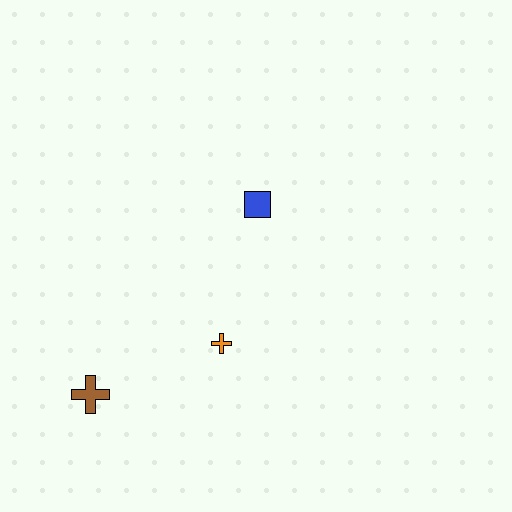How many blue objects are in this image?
There is 1 blue object.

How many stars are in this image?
There are no stars.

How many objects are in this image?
There are 3 objects.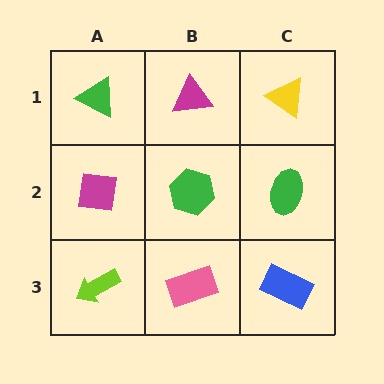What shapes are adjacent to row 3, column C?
A green ellipse (row 2, column C), a pink rectangle (row 3, column B).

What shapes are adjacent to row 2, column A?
A green triangle (row 1, column A), a lime arrow (row 3, column A), a green hexagon (row 2, column B).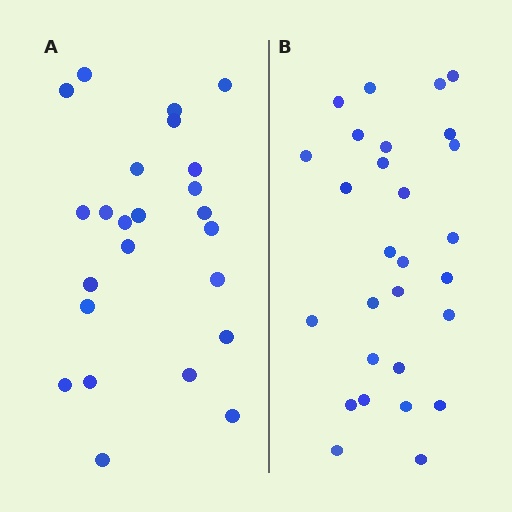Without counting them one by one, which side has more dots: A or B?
Region B (the right region) has more dots.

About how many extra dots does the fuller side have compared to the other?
Region B has about 4 more dots than region A.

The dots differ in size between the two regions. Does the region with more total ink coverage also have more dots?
No. Region A has more total ink coverage because its dots are larger, but region B actually contains more individual dots. Total area can be misleading — the number of items is what matters here.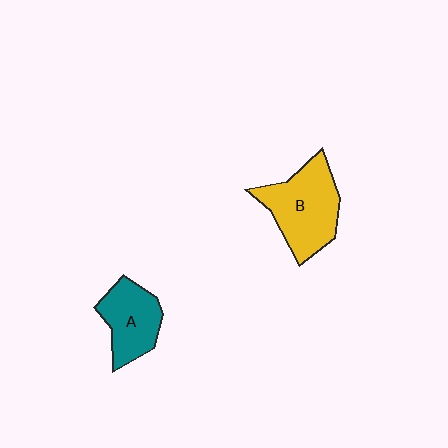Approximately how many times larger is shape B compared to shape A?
Approximately 1.4 times.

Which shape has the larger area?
Shape B (yellow).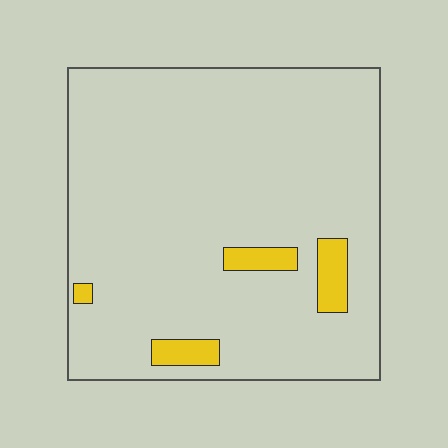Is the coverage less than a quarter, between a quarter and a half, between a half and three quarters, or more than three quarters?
Less than a quarter.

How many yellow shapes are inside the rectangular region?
4.